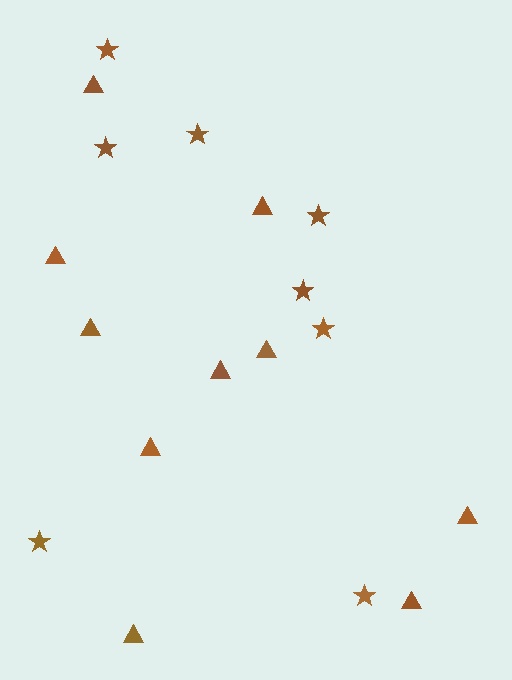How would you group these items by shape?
There are 2 groups: one group of triangles (10) and one group of stars (8).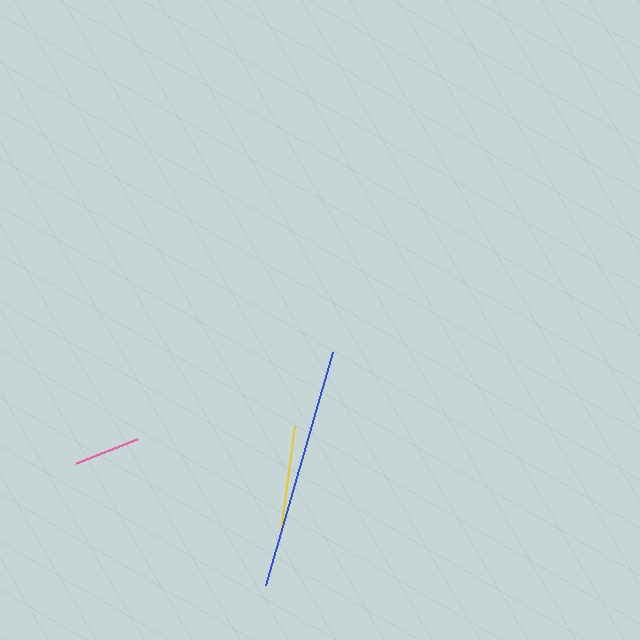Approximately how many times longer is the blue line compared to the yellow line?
The blue line is approximately 2.3 times the length of the yellow line.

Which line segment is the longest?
The blue line is the longest at approximately 242 pixels.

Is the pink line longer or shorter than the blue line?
The blue line is longer than the pink line.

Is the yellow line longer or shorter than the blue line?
The blue line is longer than the yellow line.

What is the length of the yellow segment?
The yellow segment is approximately 107 pixels long.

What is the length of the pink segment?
The pink segment is approximately 65 pixels long.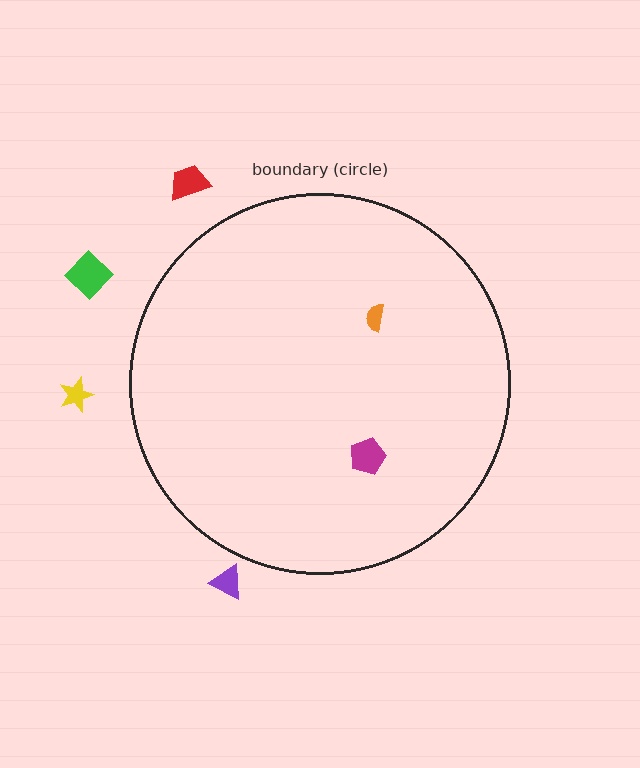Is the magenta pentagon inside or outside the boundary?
Inside.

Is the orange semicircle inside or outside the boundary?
Inside.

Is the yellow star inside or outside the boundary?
Outside.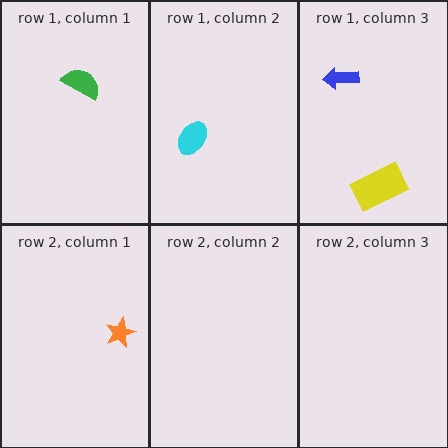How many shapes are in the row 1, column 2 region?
1.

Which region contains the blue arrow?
The row 1, column 3 region.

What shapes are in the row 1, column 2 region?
The cyan ellipse.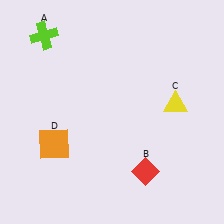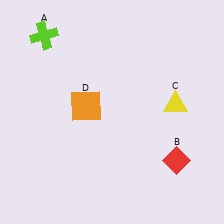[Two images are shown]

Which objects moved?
The objects that moved are: the red diamond (B), the orange square (D).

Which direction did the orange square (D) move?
The orange square (D) moved up.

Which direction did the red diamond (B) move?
The red diamond (B) moved right.